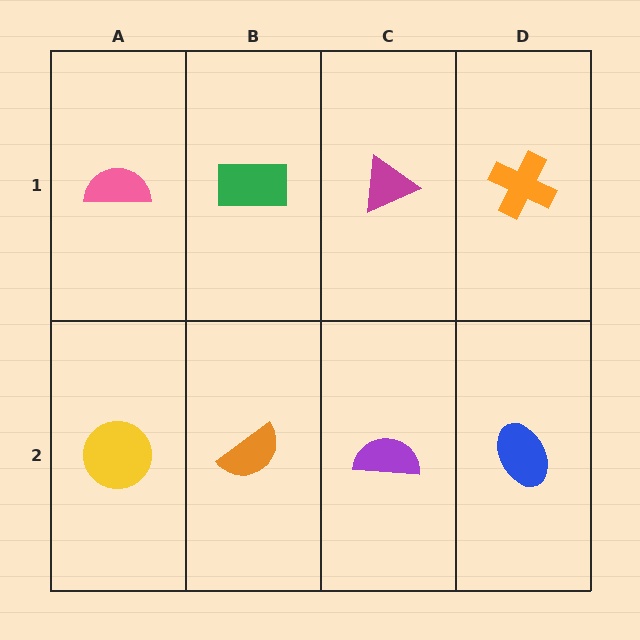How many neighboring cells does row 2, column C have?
3.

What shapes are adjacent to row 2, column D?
An orange cross (row 1, column D), a purple semicircle (row 2, column C).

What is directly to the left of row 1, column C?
A green rectangle.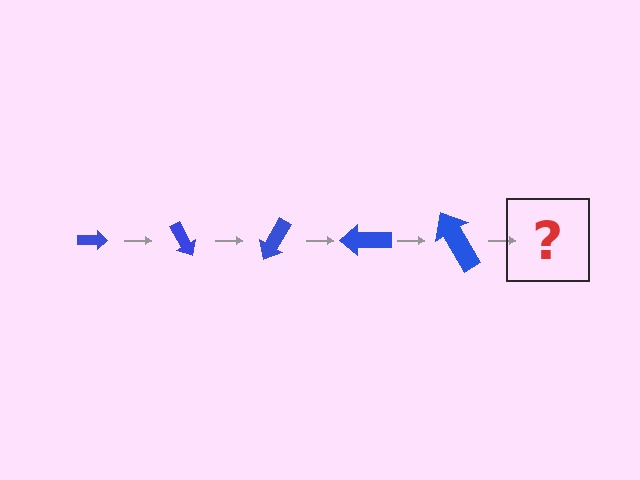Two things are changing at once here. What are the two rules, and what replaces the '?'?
The two rules are that the arrow grows larger each step and it rotates 60 degrees each step. The '?' should be an arrow, larger than the previous one and rotated 300 degrees from the start.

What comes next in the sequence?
The next element should be an arrow, larger than the previous one and rotated 300 degrees from the start.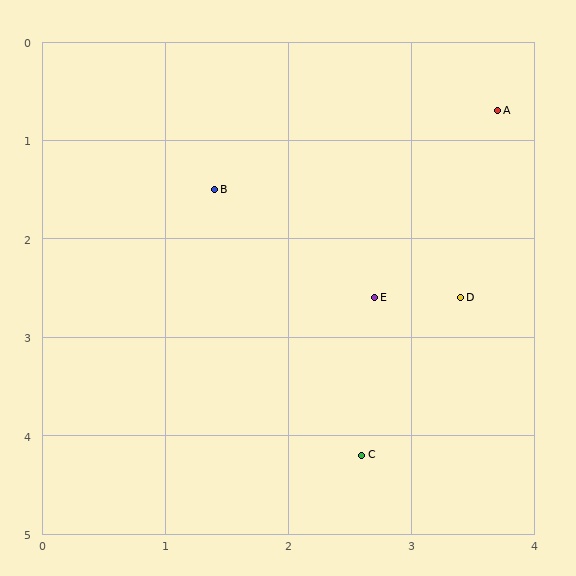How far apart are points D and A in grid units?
Points D and A are about 1.9 grid units apart.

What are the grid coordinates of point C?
Point C is at approximately (2.6, 4.2).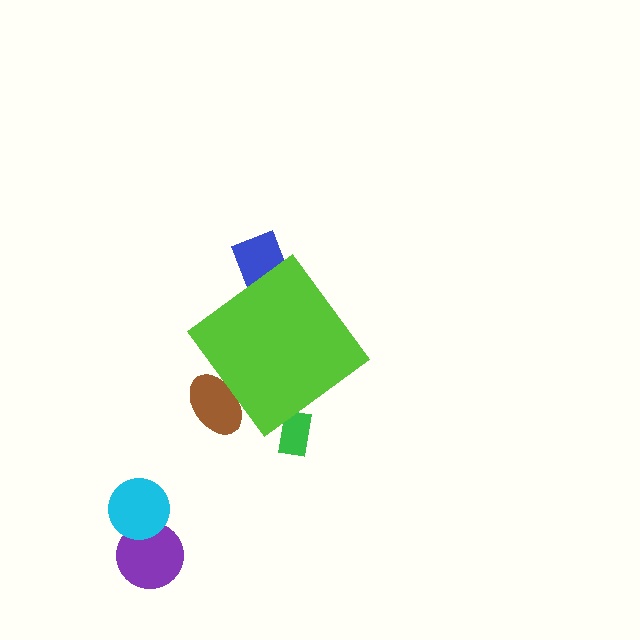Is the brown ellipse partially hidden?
Yes, the brown ellipse is partially hidden behind the lime diamond.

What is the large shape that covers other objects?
A lime diamond.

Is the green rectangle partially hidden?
Yes, the green rectangle is partially hidden behind the lime diamond.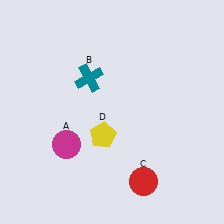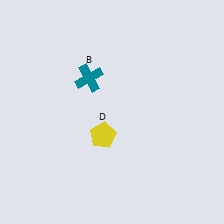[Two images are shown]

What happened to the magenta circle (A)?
The magenta circle (A) was removed in Image 2. It was in the bottom-left area of Image 1.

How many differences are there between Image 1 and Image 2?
There are 2 differences between the two images.